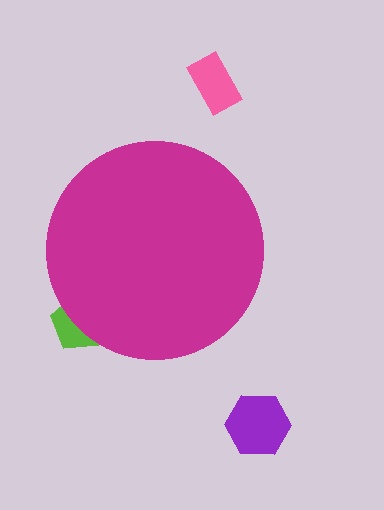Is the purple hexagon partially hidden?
No, the purple hexagon is fully visible.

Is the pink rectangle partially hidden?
No, the pink rectangle is fully visible.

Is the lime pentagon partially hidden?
Yes, the lime pentagon is partially hidden behind the magenta circle.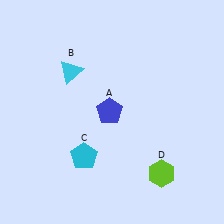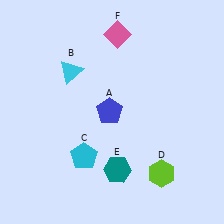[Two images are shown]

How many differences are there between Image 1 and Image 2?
There are 2 differences between the two images.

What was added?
A teal hexagon (E), a pink diamond (F) were added in Image 2.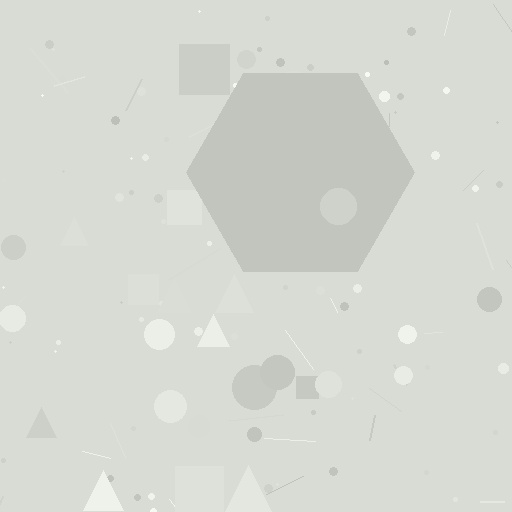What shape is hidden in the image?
A hexagon is hidden in the image.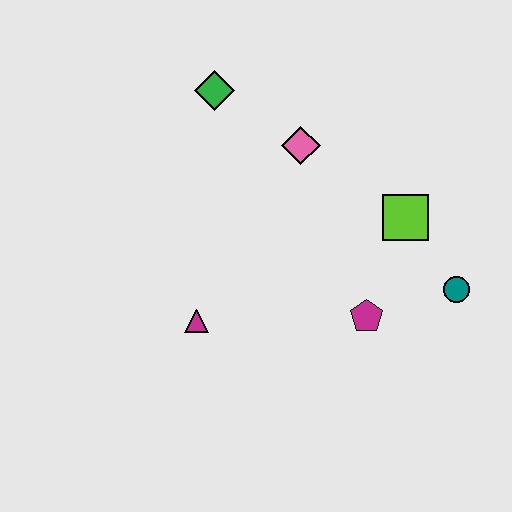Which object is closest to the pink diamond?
The green diamond is closest to the pink diamond.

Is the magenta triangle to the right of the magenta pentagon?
No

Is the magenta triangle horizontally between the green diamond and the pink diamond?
No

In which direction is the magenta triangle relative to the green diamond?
The magenta triangle is below the green diamond.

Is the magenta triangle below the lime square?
Yes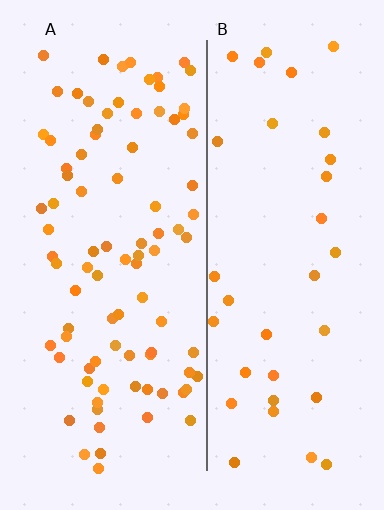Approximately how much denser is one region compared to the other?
Approximately 2.5× — region A over region B.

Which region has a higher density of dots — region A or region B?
A (the left).